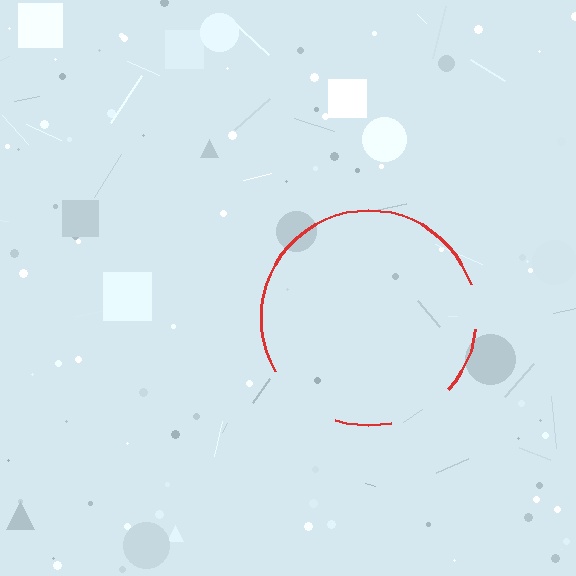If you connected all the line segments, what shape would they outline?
They would outline a circle.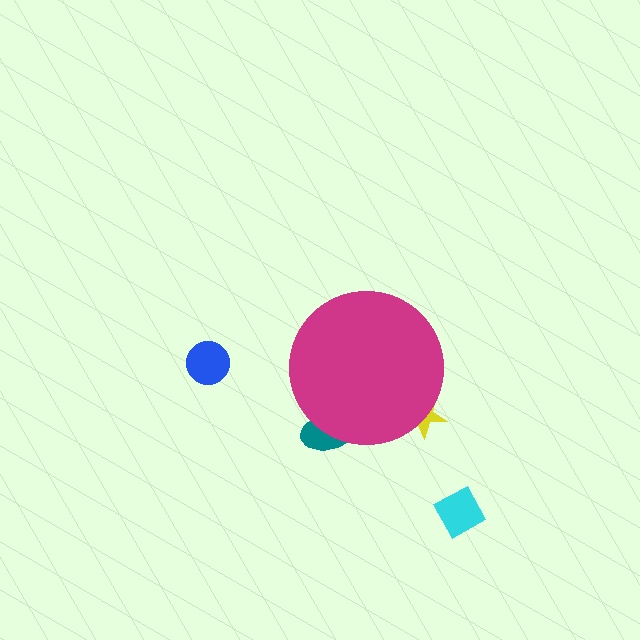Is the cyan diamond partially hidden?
No, the cyan diamond is fully visible.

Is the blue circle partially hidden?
No, the blue circle is fully visible.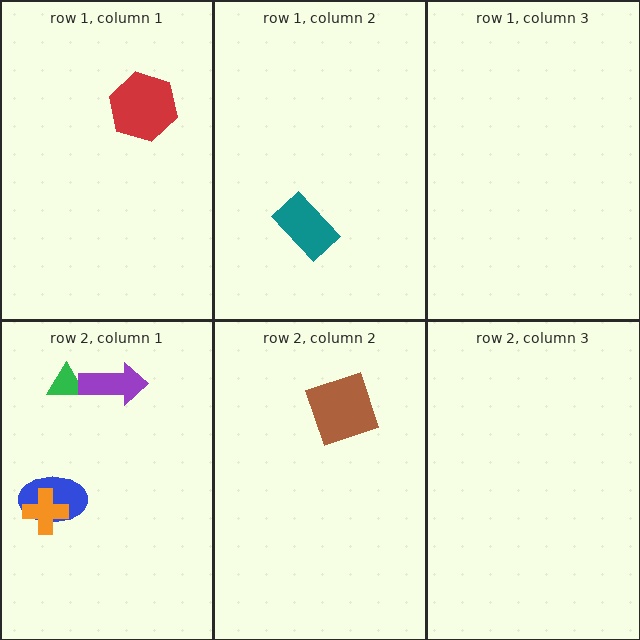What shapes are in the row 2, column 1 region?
The blue ellipse, the green triangle, the purple arrow, the orange cross.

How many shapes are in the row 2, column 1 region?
4.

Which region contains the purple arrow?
The row 2, column 1 region.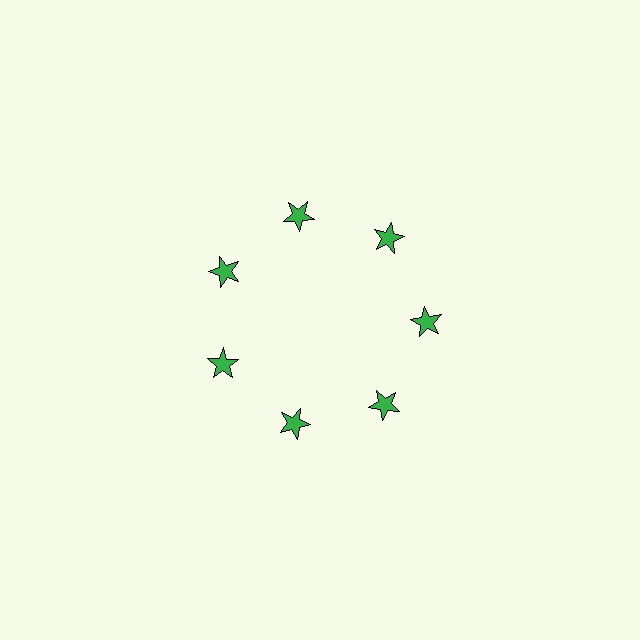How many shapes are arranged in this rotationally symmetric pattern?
There are 7 shapes, arranged in 7 groups of 1.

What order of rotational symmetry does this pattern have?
This pattern has 7-fold rotational symmetry.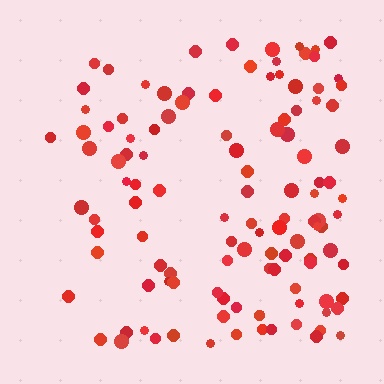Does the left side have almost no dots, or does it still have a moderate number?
Still a moderate number, just noticeably fewer than the right.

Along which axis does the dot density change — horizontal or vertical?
Horizontal.